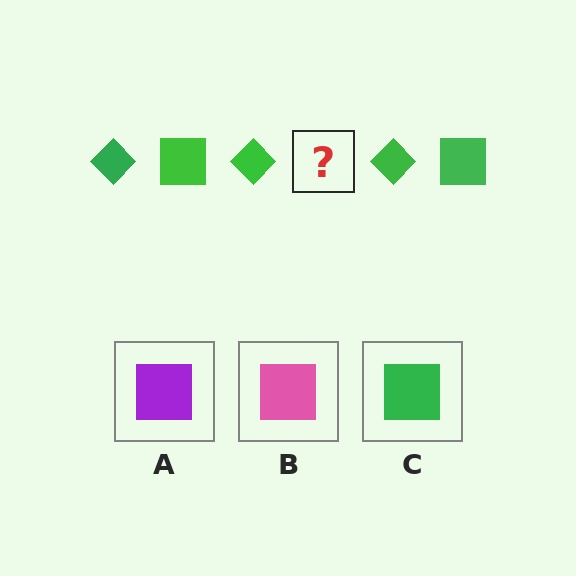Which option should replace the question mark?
Option C.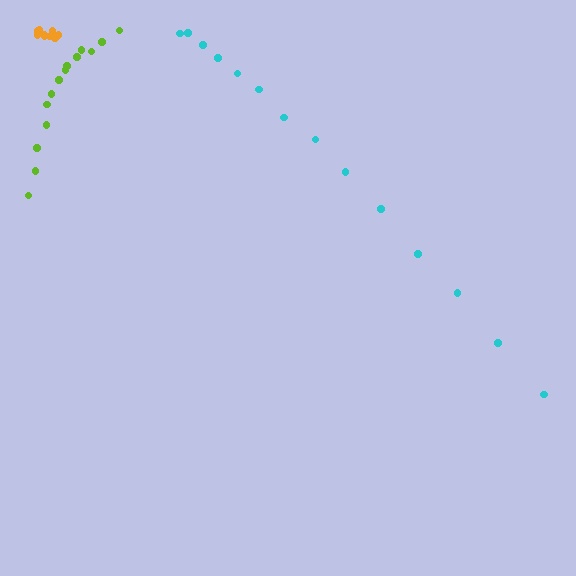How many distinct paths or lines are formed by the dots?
There are 3 distinct paths.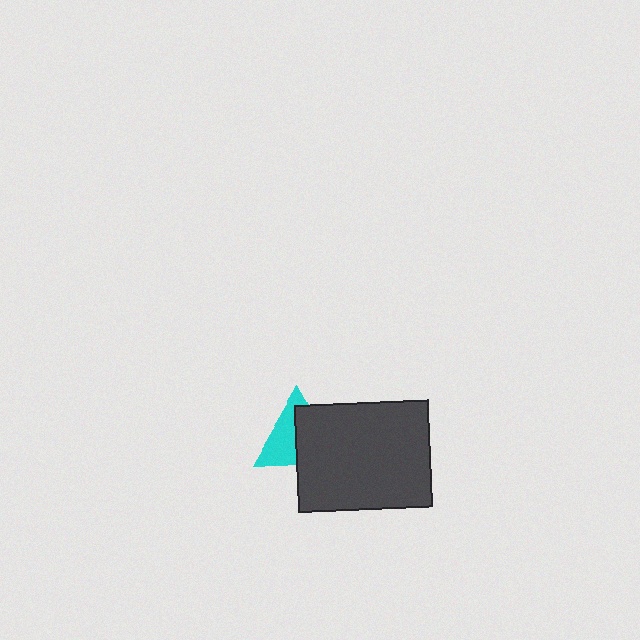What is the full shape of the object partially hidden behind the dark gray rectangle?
The partially hidden object is a cyan triangle.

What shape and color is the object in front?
The object in front is a dark gray rectangle.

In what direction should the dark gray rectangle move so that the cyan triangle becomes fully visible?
The dark gray rectangle should move toward the lower-right. That is the shortest direction to clear the overlap and leave the cyan triangle fully visible.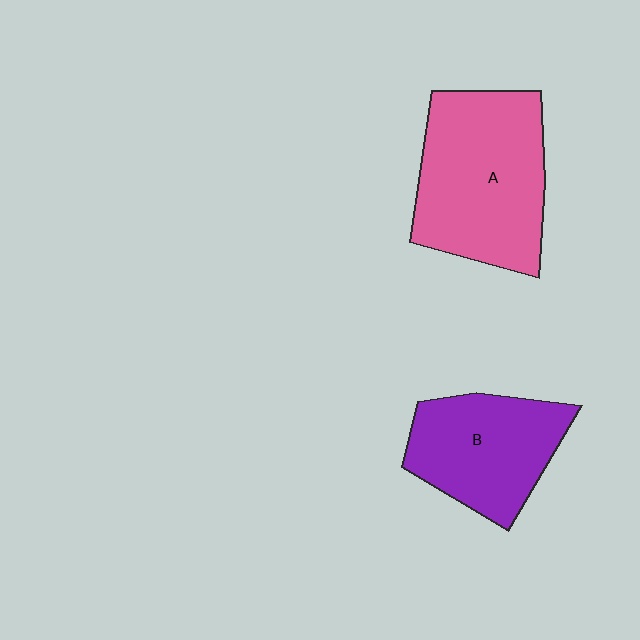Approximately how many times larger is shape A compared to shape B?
Approximately 1.4 times.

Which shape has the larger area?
Shape A (pink).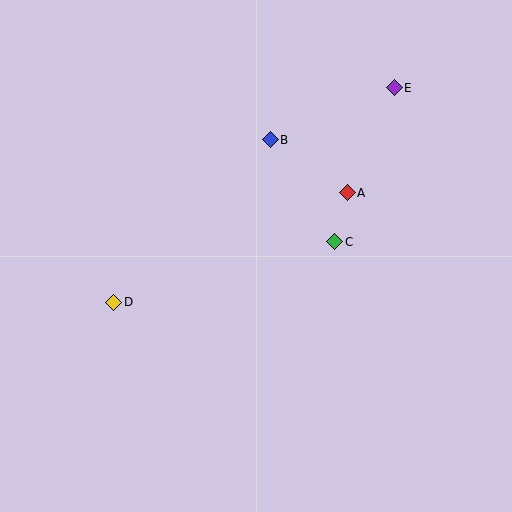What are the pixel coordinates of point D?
Point D is at (114, 302).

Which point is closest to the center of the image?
Point C at (335, 242) is closest to the center.